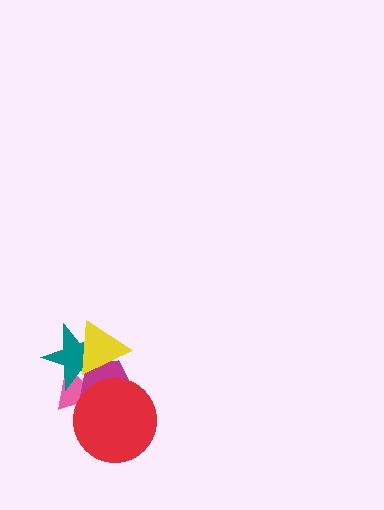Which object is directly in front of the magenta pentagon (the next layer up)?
The red circle is directly in front of the magenta pentagon.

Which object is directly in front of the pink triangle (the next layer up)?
The teal star is directly in front of the pink triangle.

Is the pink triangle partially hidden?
Yes, it is partially covered by another shape.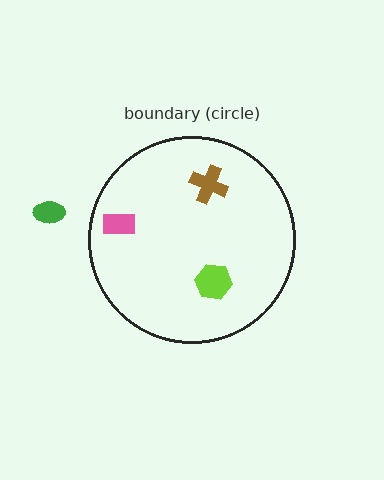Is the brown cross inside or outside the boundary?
Inside.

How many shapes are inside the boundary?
3 inside, 1 outside.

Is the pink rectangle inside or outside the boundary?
Inside.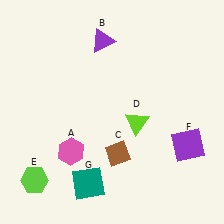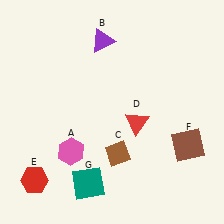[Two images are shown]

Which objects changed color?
D changed from lime to red. E changed from lime to red. F changed from purple to brown.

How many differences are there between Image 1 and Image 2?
There are 3 differences between the two images.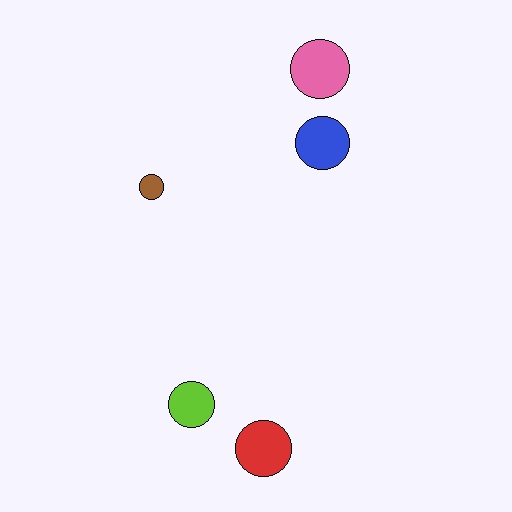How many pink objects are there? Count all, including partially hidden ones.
There is 1 pink object.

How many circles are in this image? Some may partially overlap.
There are 5 circles.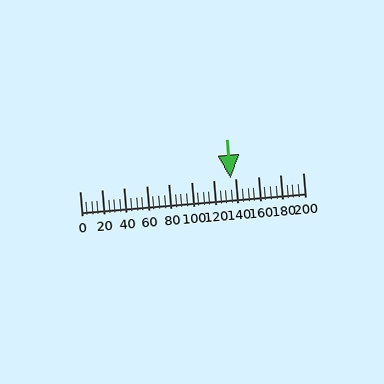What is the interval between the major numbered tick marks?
The major tick marks are spaced 20 units apart.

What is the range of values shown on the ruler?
The ruler shows values from 0 to 200.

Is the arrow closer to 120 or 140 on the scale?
The arrow is closer to 140.